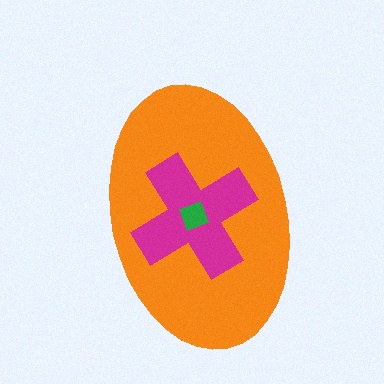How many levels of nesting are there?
3.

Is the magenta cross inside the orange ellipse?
Yes.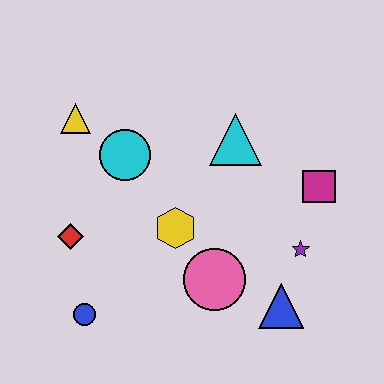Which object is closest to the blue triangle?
The purple star is closest to the blue triangle.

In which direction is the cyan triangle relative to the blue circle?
The cyan triangle is above the blue circle.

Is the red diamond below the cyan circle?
Yes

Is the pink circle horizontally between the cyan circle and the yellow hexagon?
No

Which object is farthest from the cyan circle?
The blue triangle is farthest from the cyan circle.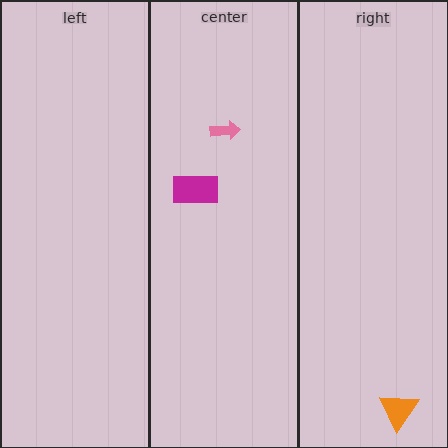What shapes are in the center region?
The pink arrow, the magenta rectangle.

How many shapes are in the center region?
2.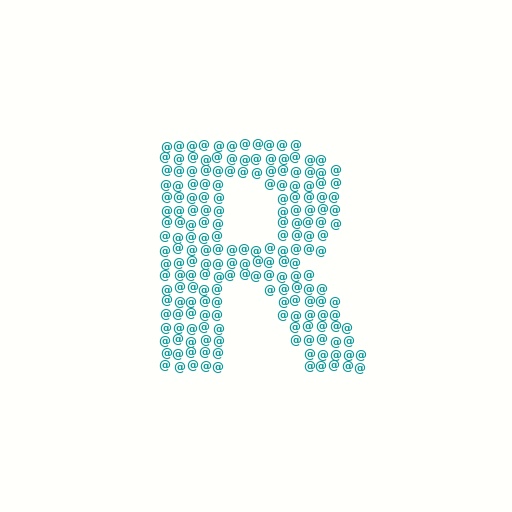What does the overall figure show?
The overall figure shows the letter R.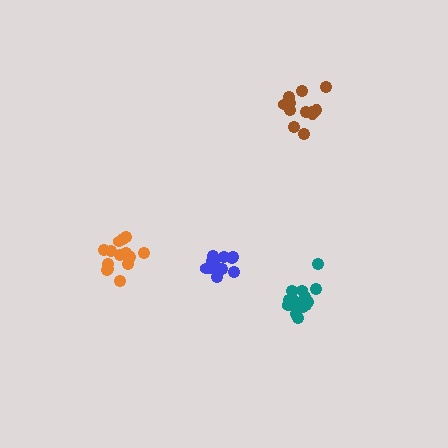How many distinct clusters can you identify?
There are 4 distinct clusters.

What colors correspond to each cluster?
The clusters are colored: blue, brown, teal, orange.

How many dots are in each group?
Group 1: 12 dots, Group 2: 12 dots, Group 3: 17 dots, Group 4: 14 dots (55 total).